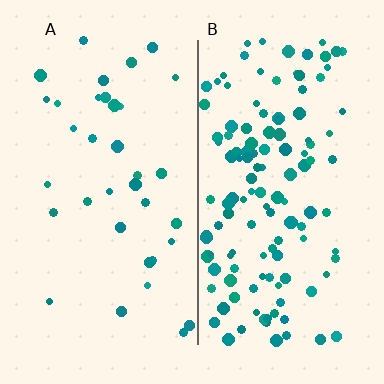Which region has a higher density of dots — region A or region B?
B (the right).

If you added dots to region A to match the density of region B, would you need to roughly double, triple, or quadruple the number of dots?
Approximately quadruple.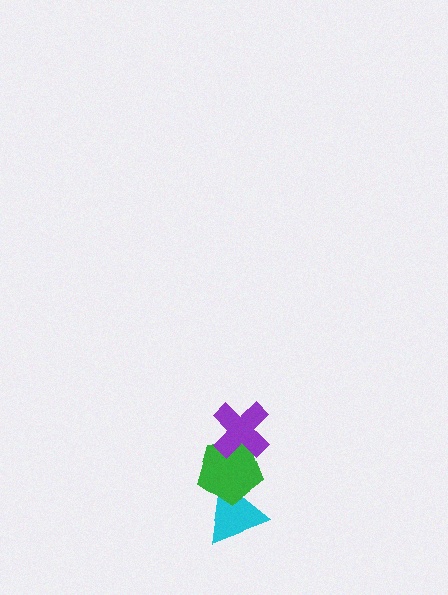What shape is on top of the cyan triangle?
The green pentagon is on top of the cyan triangle.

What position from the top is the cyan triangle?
The cyan triangle is 3rd from the top.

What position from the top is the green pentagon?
The green pentagon is 2nd from the top.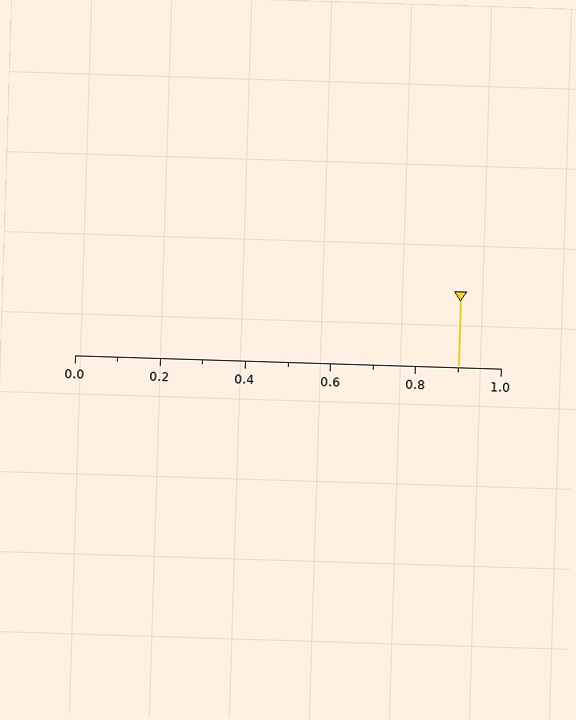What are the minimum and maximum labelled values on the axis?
The axis runs from 0.0 to 1.0.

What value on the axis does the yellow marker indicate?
The marker indicates approximately 0.9.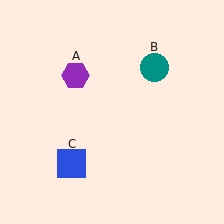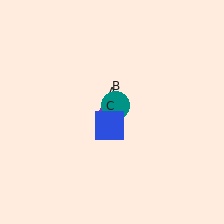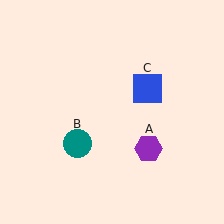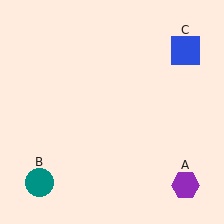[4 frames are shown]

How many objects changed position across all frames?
3 objects changed position: purple hexagon (object A), teal circle (object B), blue square (object C).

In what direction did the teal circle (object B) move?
The teal circle (object B) moved down and to the left.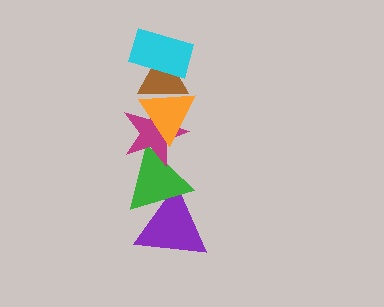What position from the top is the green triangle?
The green triangle is 5th from the top.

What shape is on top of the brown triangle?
The cyan rectangle is on top of the brown triangle.